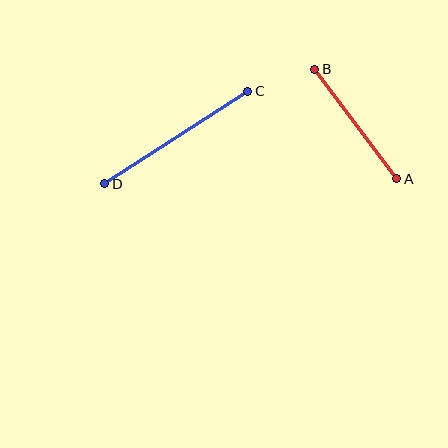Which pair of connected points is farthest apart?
Points C and D are farthest apart.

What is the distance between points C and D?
The distance is approximately 171 pixels.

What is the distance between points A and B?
The distance is approximately 137 pixels.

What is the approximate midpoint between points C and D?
The midpoint is at approximately (176, 137) pixels.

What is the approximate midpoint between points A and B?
The midpoint is at approximately (356, 124) pixels.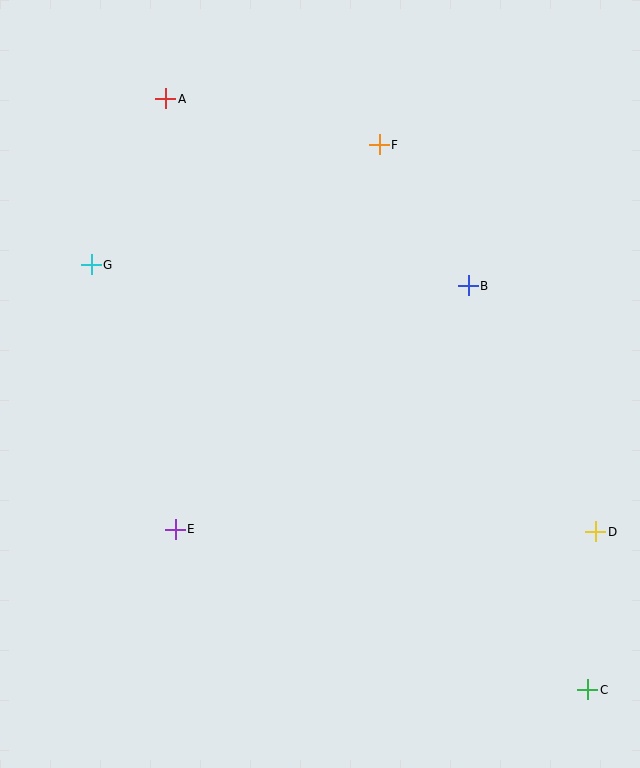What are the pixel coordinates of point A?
Point A is at (166, 99).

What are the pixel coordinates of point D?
Point D is at (596, 532).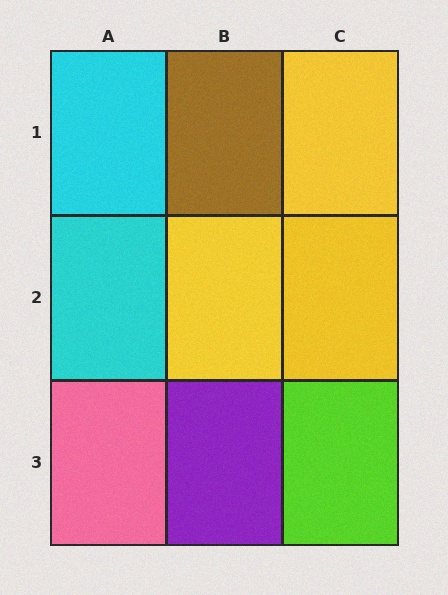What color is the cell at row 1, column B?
Brown.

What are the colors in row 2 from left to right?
Cyan, yellow, yellow.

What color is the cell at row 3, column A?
Pink.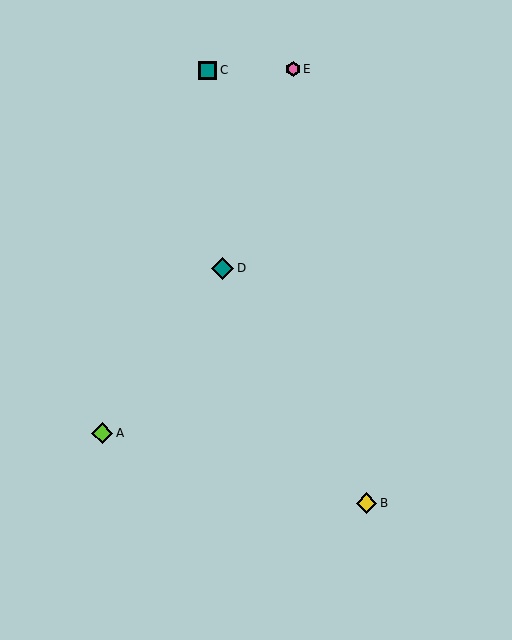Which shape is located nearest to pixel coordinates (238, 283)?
The teal diamond (labeled D) at (223, 268) is nearest to that location.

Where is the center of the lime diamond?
The center of the lime diamond is at (102, 433).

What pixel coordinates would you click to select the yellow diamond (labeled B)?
Click at (367, 503) to select the yellow diamond B.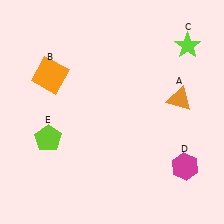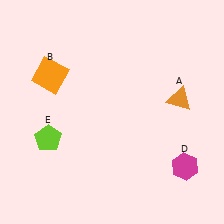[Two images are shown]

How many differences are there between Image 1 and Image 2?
There is 1 difference between the two images.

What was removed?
The lime star (C) was removed in Image 2.